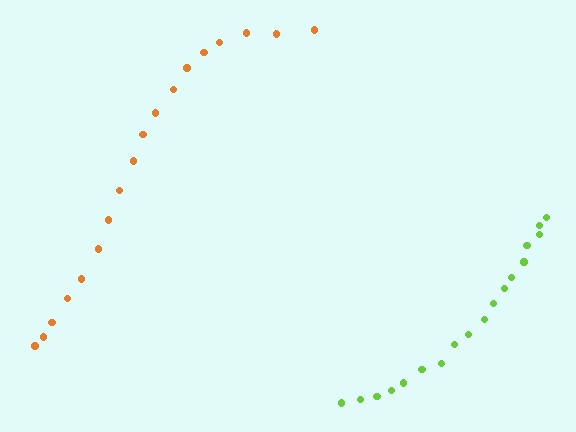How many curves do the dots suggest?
There are 2 distinct paths.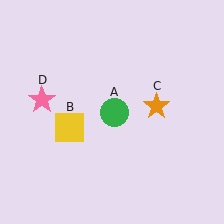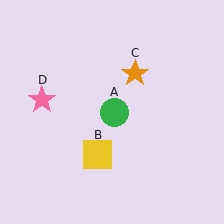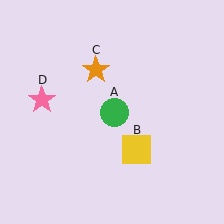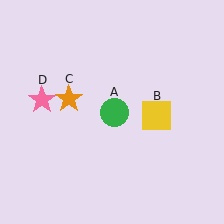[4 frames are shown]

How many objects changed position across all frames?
2 objects changed position: yellow square (object B), orange star (object C).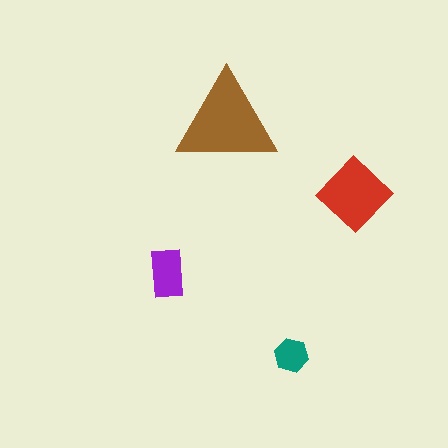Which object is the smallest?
The teal hexagon.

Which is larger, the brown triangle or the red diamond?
The brown triangle.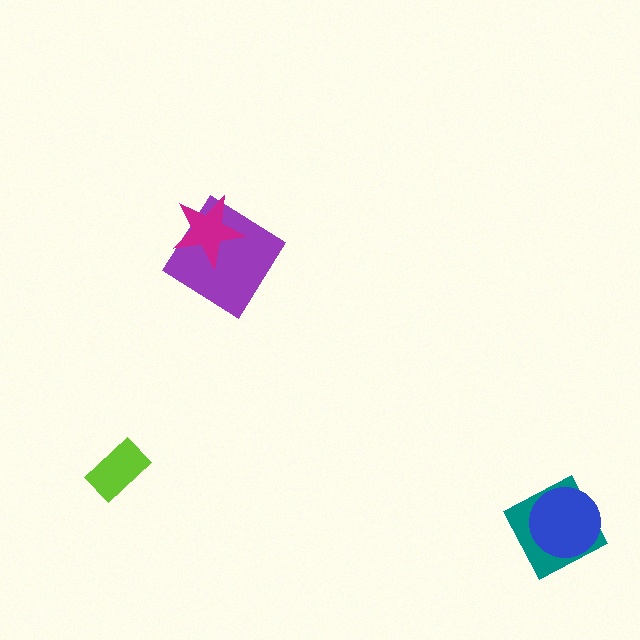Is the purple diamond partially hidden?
Yes, it is partially covered by another shape.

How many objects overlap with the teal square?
1 object overlaps with the teal square.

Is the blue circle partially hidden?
No, no other shape covers it.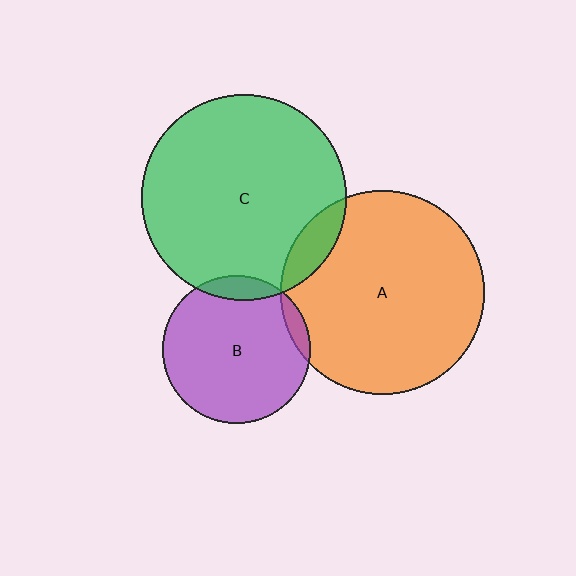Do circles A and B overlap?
Yes.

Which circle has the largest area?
Circle C (green).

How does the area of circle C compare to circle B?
Approximately 1.9 times.